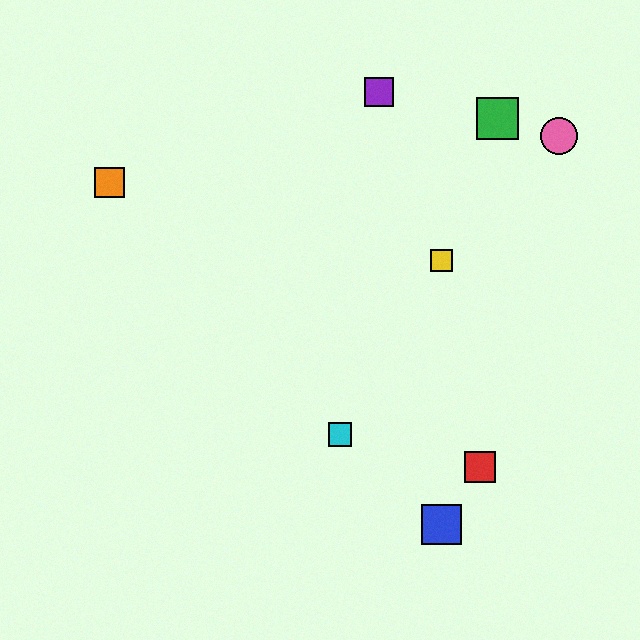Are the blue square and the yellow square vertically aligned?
Yes, both are at x≈442.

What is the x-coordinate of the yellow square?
The yellow square is at x≈442.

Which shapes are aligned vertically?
The blue square, the yellow square are aligned vertically.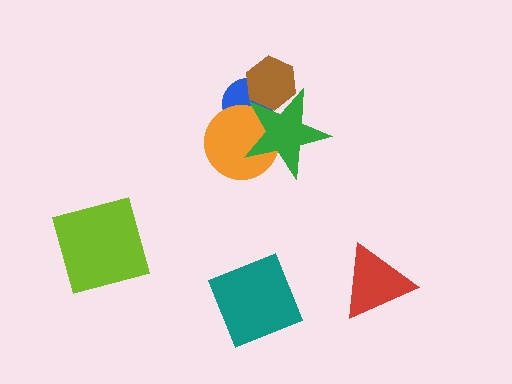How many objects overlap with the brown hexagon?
2 objects overlap with the brown hexagon.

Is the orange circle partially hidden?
Yes, it is partially covered by another shape.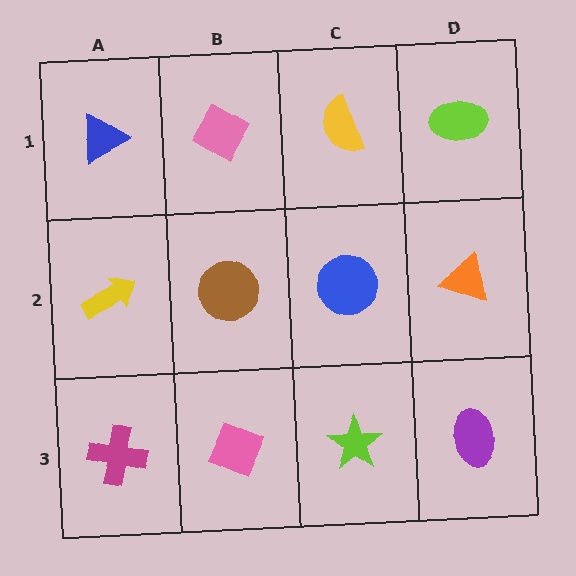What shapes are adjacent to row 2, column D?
A lime ellipse (row 1, column D), a purple ellipse (row 3, column D), a blue circle (row 2, column C).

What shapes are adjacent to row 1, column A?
A yellow arrow (row 2, column A), a pink diamond (row 1, column B).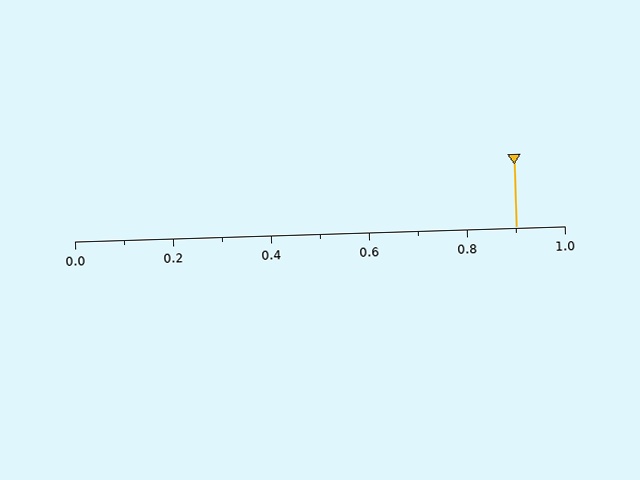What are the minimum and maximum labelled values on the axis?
The axis runs from 0.0 to 1.0.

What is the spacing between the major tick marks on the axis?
The major ticks are spaced 0.2 apart.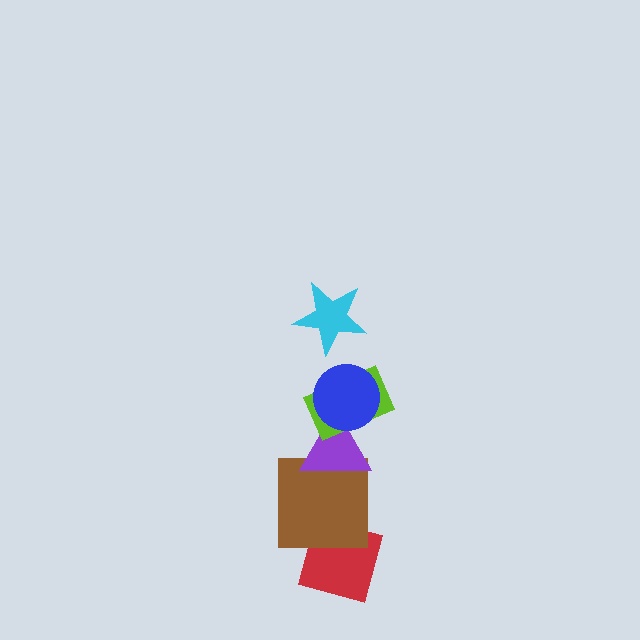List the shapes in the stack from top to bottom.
From top to bottom: the cyan star, the blue circle, the lime rectangle, the purple triangle, the brown square, the red diamond.